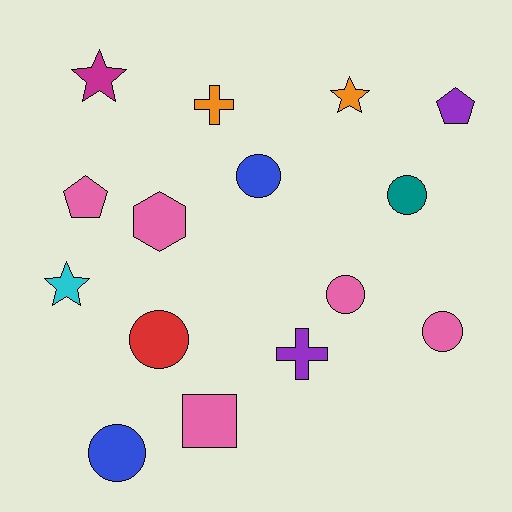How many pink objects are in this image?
There are 5 pink objects.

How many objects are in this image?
There are 15 objects.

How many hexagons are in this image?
There is 1 hexagon.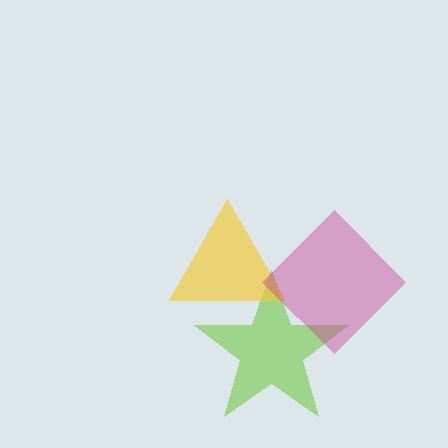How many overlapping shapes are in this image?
There are 3 overlapping shapes in the image.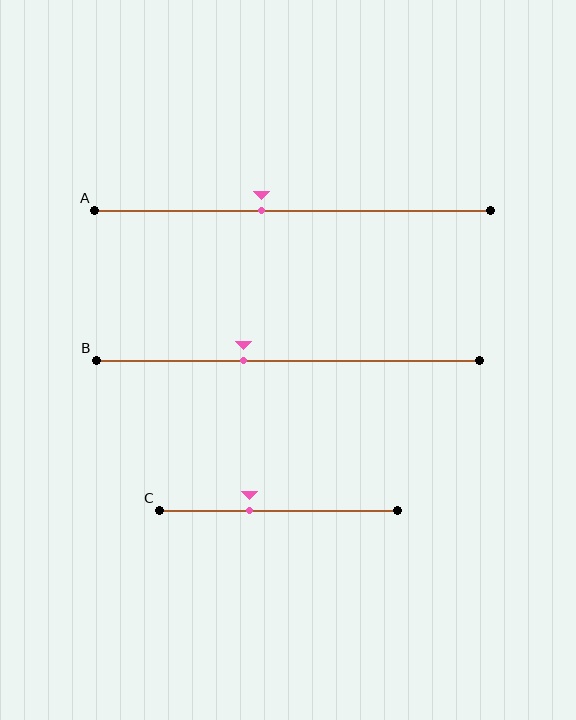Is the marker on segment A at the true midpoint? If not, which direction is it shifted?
No, the marker on segment A is shifted to the left by about 8% of the segment length.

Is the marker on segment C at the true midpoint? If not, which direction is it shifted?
No, the marker on segment C is shifted to the left by about 12% of the segment length.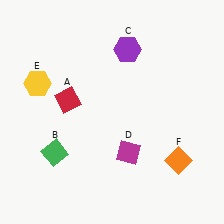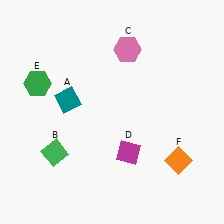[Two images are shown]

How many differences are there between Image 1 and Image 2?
There are 3 differences between the two images.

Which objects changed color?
A changed from red to teal. C changed from purple to pink. E changed from yellow to green.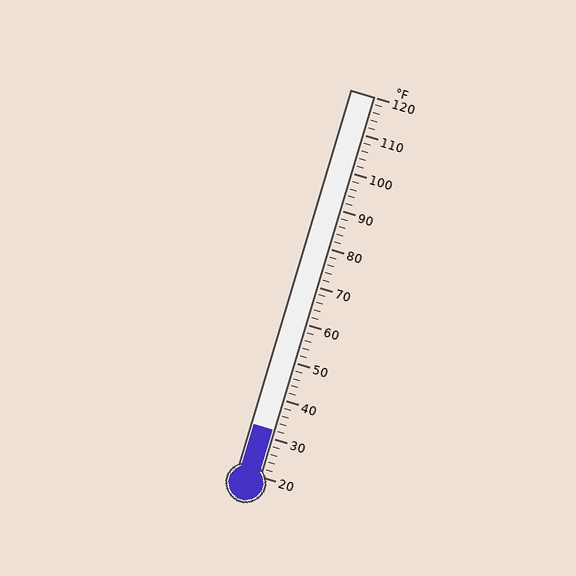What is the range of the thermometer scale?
The thermometer scale ranges from 20°F to 120°F.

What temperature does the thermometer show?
The thermometer shows approximately 32°F.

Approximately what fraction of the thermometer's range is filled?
The thermometer is filled to approximately 10% of its range.